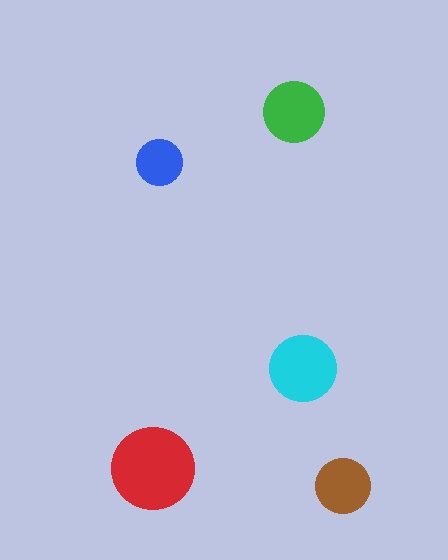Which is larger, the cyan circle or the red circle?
The red one.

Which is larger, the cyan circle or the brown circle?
The cyan one.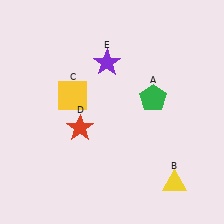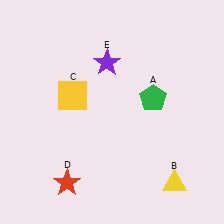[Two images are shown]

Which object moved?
The red star (D) moved down.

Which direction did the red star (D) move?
The red star (D) moved down.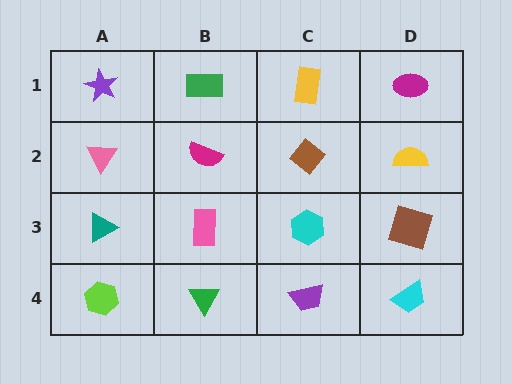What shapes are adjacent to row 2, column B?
A green rectangle (row 1, column B), a pink rectangle (row 3, column B), a pink triangle (row 2, column A), a brown diamond (row 2, column C).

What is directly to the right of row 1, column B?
A yellow rectangle.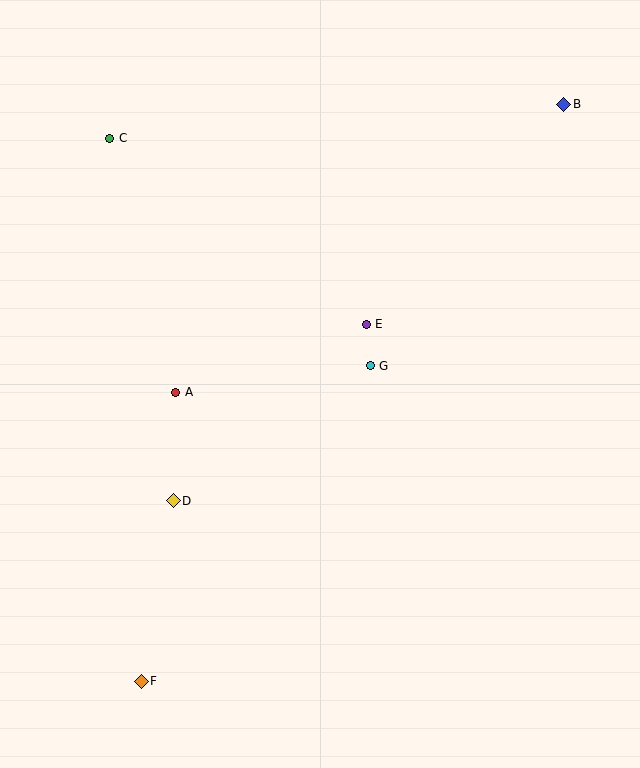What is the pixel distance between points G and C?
The distance between G and C is 346 pixels.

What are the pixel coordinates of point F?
Point F is at (141, 681).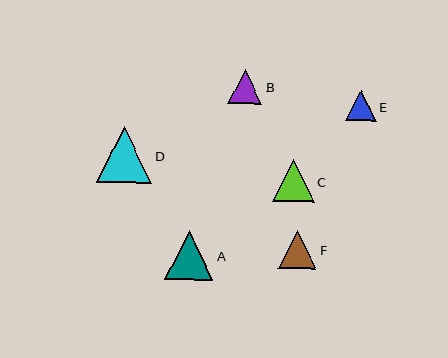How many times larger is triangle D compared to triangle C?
Triangle D is approximately 1.3 times the size of triangle C.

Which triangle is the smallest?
Triangle E is the smallest with a size of approximately 31 pixels.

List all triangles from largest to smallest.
From largest to smallest: D, A, C, F, B, E.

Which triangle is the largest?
Triangle D is the largest with a size of approximately 55 pixels.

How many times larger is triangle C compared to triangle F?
Triangle C is approximately 1.1 times the size of triangle F.